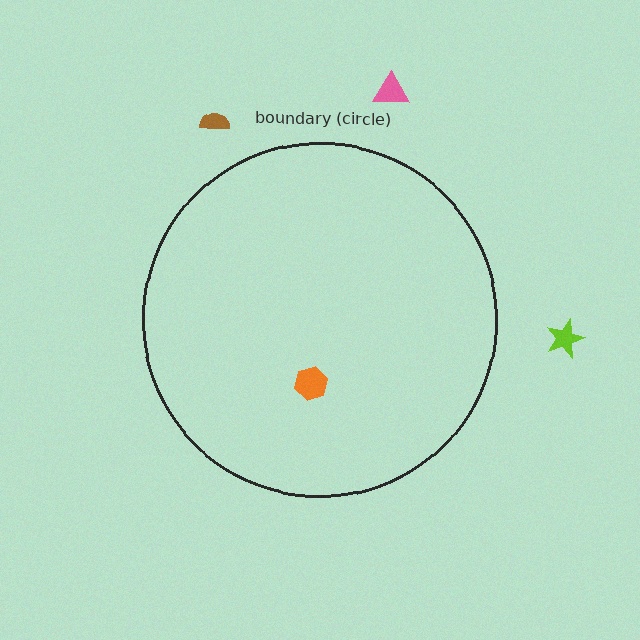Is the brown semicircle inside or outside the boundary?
Outside.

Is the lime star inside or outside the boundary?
Outside.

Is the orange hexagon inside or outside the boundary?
Inside.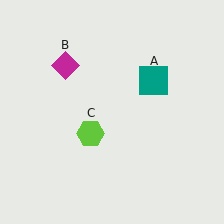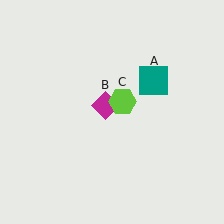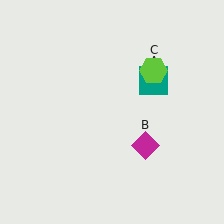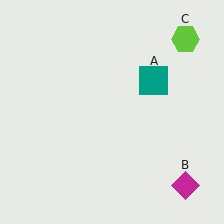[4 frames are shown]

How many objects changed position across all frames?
2 objects changed position: magenta diamond (object B), lime hexagon (object C).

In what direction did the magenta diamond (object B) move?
The magenta diamond (object B) moved down and to the right.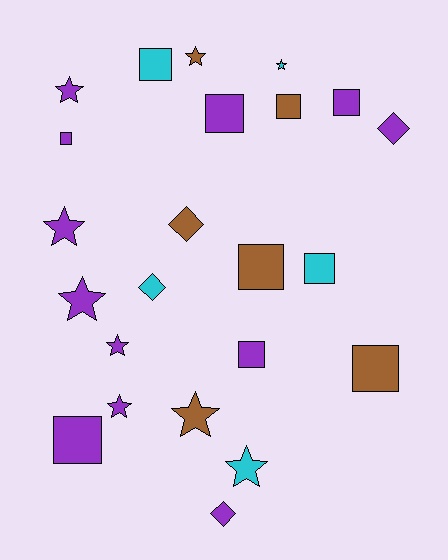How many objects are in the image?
There are 23 objects.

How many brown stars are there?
There are 2 brown stars.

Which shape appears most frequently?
Square, with 10 objects.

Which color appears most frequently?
Purple, with 12 objects.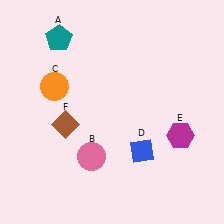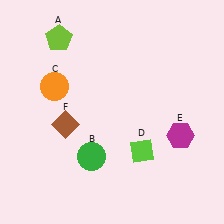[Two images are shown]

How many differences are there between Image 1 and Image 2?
There are 3 differences between the two images.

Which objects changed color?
A changed from teal to lime. B changed from pink to green. D changed from blue to lime.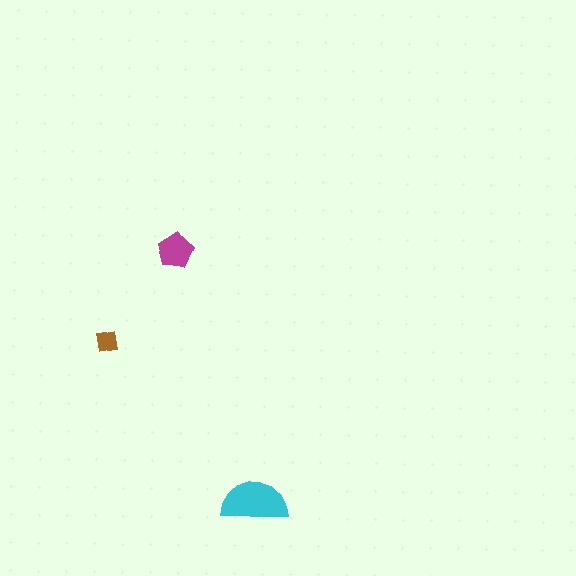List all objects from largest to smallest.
The cyan semicircle, the magenta pentagon, the brown square.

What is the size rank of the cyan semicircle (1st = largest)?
1st.